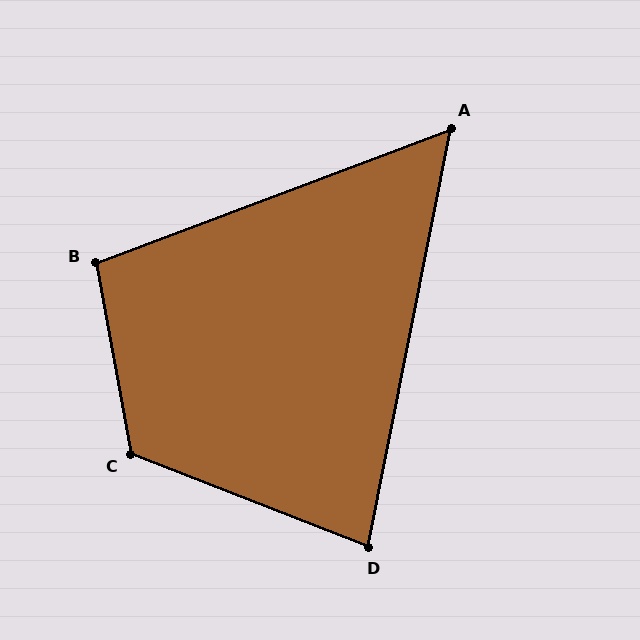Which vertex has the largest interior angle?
C, at approximately 122 degrees.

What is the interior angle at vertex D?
Approximately 80 degrees (acute).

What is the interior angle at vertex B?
Approximately 100 degrees (obtuse).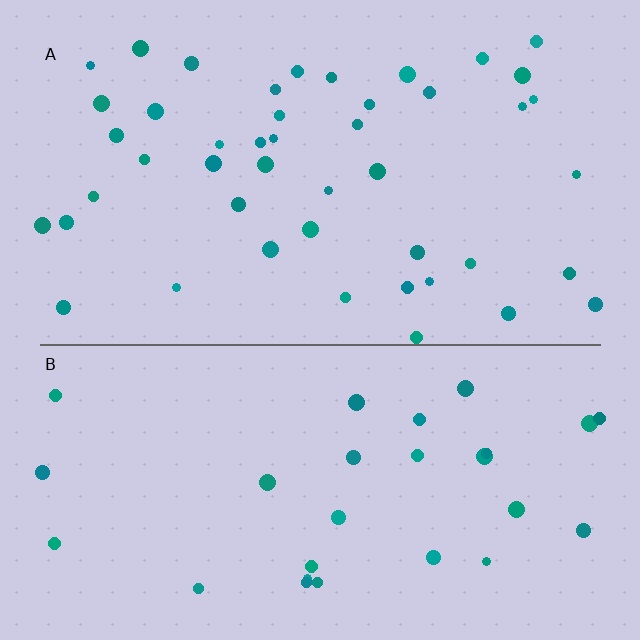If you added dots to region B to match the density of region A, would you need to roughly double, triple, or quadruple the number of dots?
Approximately double.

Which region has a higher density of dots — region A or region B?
A (the top).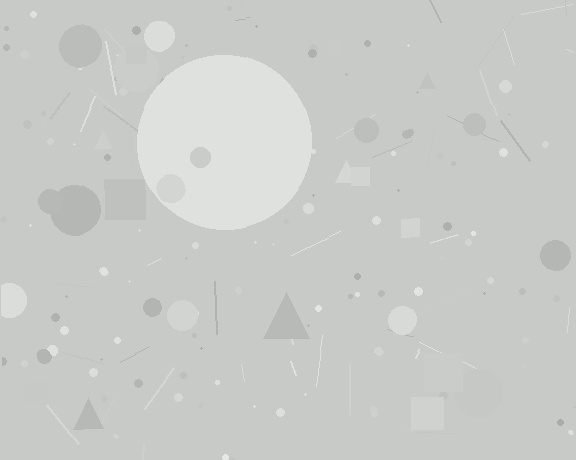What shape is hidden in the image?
A circle is hidden in the image.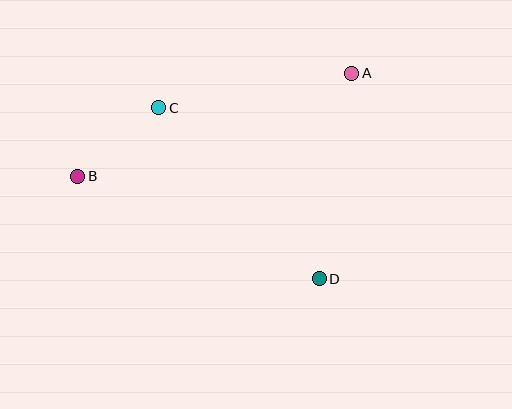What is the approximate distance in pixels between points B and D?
The distance between B and D is approximately 262 pixels.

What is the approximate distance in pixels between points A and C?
The distance between A and C is approximately 196 pixels.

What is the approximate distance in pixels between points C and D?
The distance between C and D is approximately 234 pixels.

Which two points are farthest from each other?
Points A and B are farthest from each other.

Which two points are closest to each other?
Points B and C are closest to each other.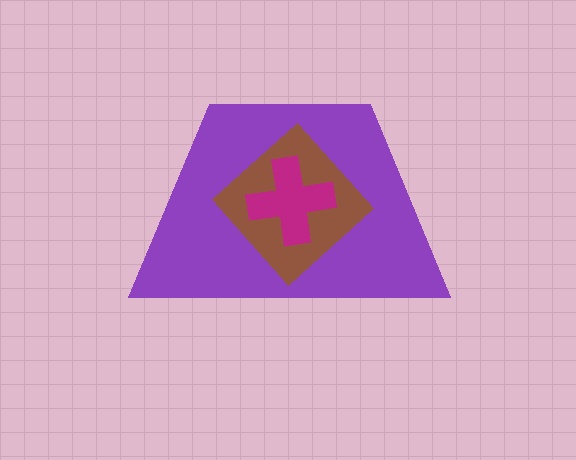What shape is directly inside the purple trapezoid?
The brown diamond.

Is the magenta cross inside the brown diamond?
Yes.